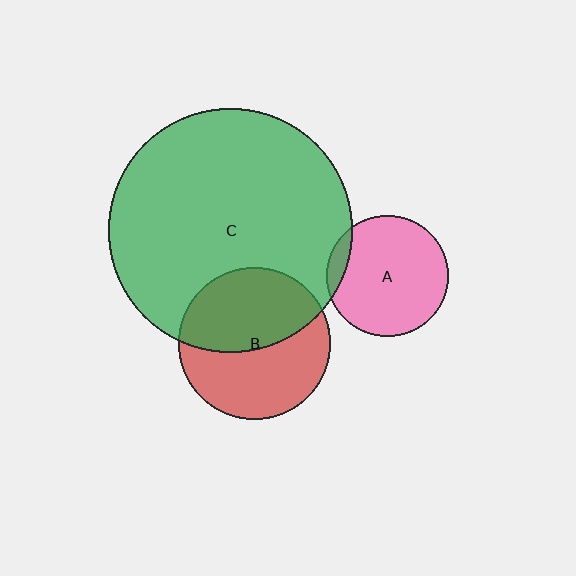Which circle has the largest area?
Circle C (green).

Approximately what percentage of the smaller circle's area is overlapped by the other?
Approximately 10%.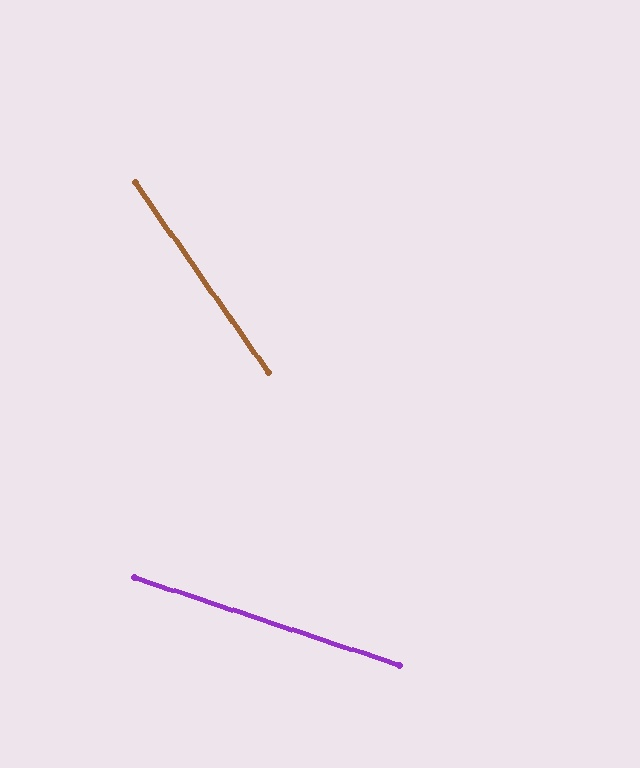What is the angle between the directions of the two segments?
Approximately 36 degrees.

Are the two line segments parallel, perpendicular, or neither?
Neither parallel nor perpendicular — they differ by about 36°.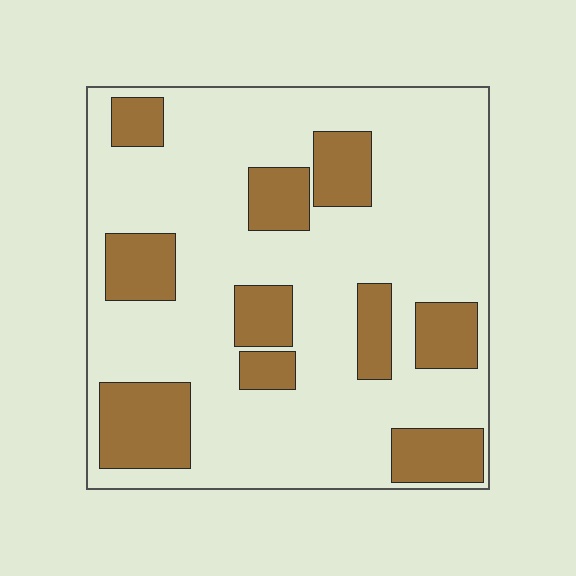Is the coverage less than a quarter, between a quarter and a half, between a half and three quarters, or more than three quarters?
Between a quarter and a half.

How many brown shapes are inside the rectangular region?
10.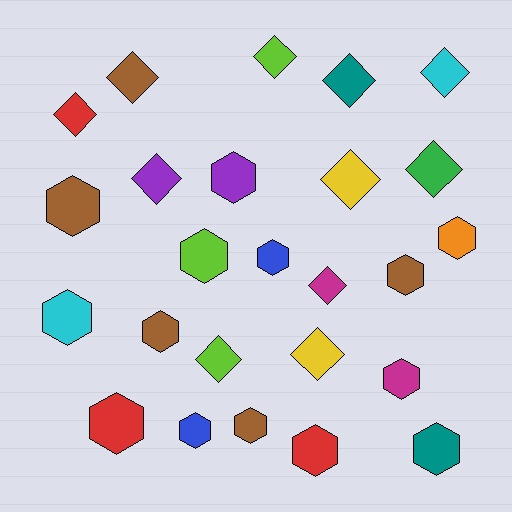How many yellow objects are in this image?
There are 2 yellow objects.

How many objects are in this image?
There are 25 objects.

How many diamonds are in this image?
There are 11 diamonds.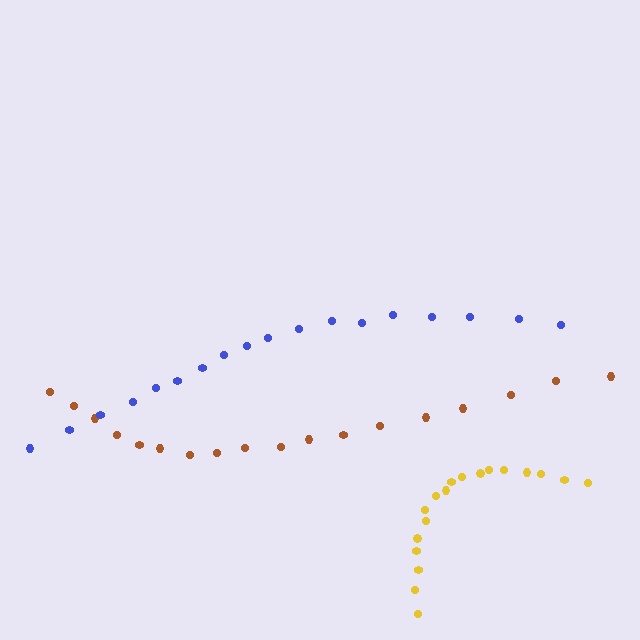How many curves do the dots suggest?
There are 3 distinct paths.